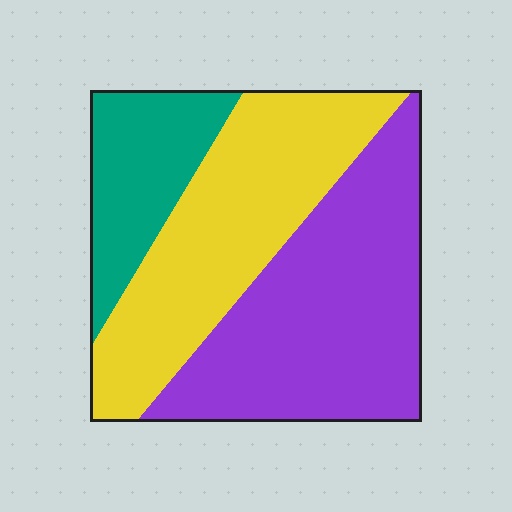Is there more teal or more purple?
Purple.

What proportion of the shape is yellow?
Yellow takes up between a quarter and a half of the shape.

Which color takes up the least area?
Teal, at roughly 20%.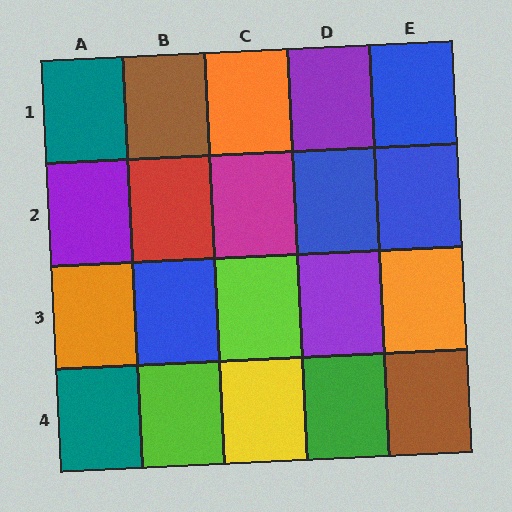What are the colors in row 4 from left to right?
Teal, lime, yellow, green, brown.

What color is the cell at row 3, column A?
Orange.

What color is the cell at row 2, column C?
Magenta.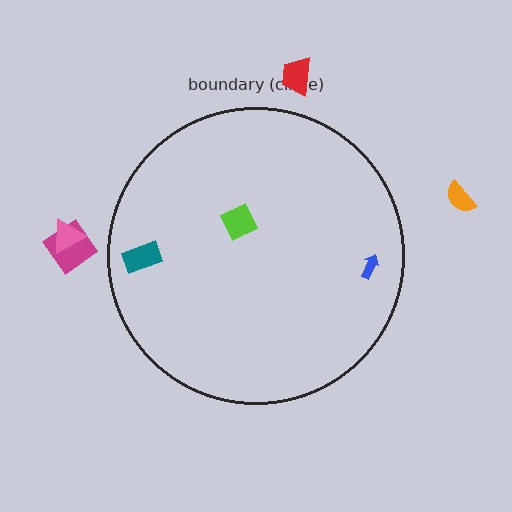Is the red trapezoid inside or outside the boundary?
Outside.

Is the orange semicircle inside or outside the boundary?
Outside.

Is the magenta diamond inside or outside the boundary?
Outside.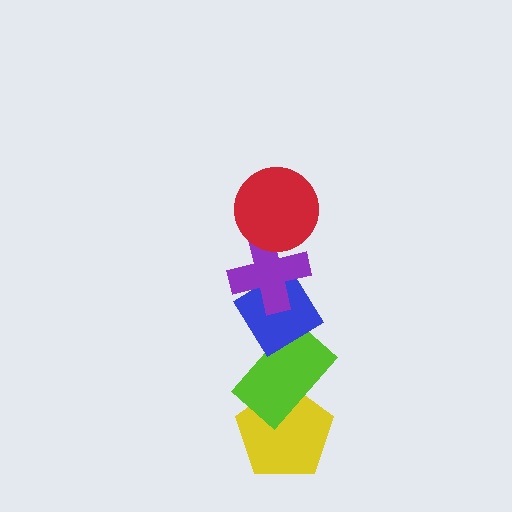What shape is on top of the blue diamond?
The purple cross is on top of the blue diamond.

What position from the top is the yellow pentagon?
The yellow pentagon is 5th from the top.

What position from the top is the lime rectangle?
The lime rectangle is 4th from the top.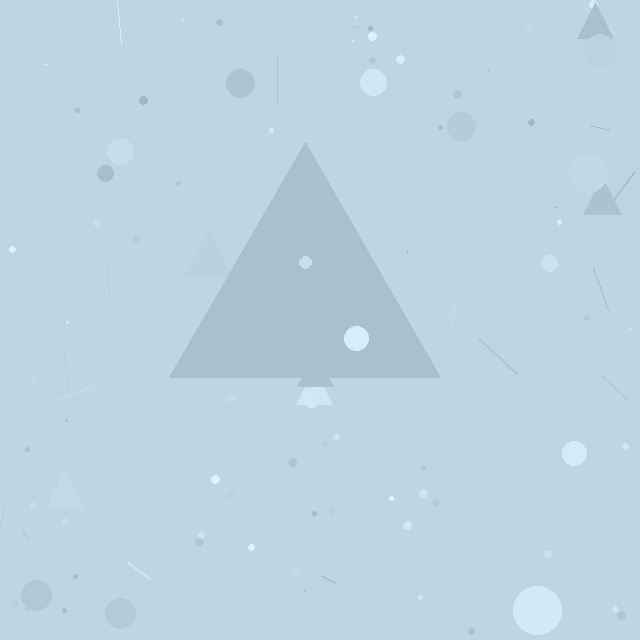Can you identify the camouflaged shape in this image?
The camouflaged shape is a triangle.